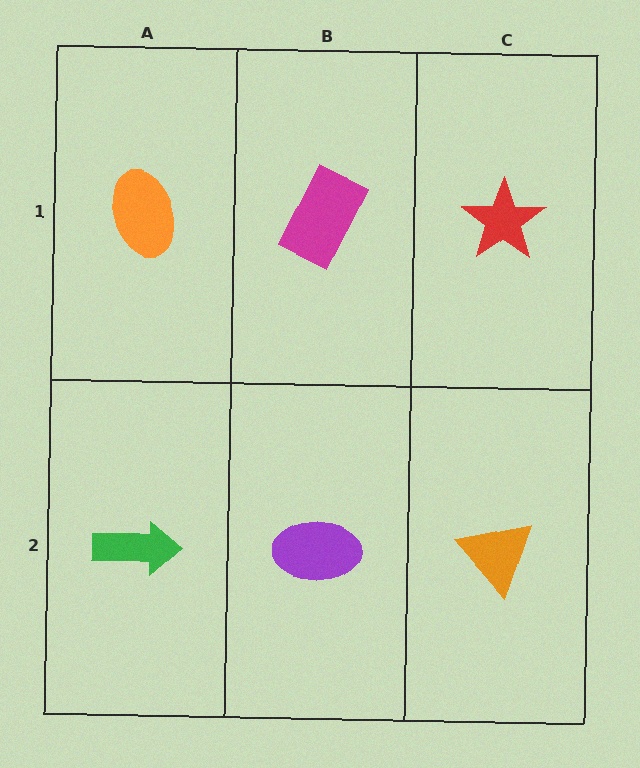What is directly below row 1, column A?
A green arrow.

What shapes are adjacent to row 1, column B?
A purple ellipse (row 2, column B), an orange ellipse (row 1, column A), a red star (row 1, column C).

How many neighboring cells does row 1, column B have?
3.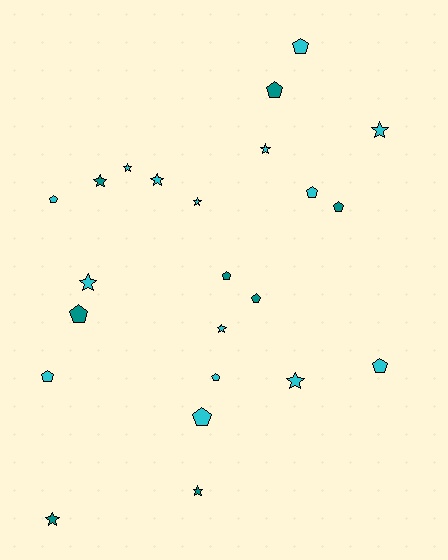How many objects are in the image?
There are 23 objects.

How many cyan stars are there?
There are 8 cyan stars.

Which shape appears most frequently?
Pentagon, with 12 objects.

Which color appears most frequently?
Cyan, with 15 objects.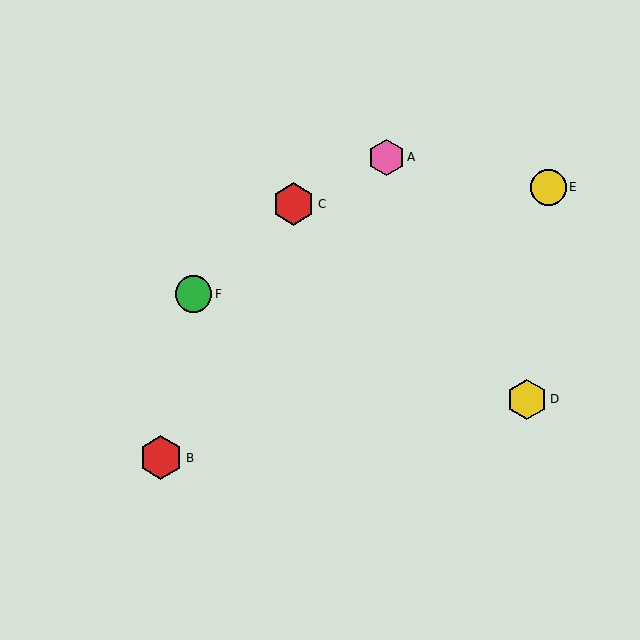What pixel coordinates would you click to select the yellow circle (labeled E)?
Click at (548, 187) to select the yellow circle E.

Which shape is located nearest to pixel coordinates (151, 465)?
The red hexagon (labeled B) at (161, 458) is nearest to that location.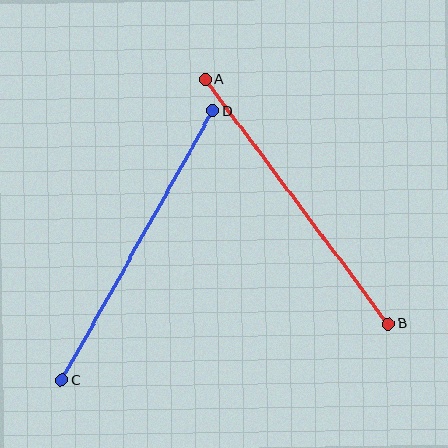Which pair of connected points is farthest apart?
Points C and D are farthest apart.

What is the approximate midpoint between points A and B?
The midpoint is at approximately (297, 202) pixels.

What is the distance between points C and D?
The distance is approximately 309 pixels.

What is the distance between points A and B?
The distance is approximately 306 pixels.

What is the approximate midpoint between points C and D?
The midpoint is at approximately (138, 246) pixels.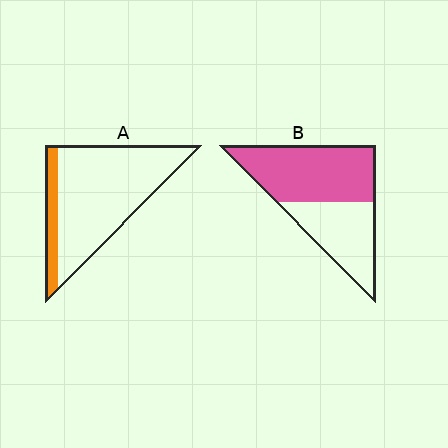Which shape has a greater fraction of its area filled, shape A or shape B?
Shape B.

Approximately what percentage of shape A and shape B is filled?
A is approximately 15% and B is approximately 60%.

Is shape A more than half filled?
No.